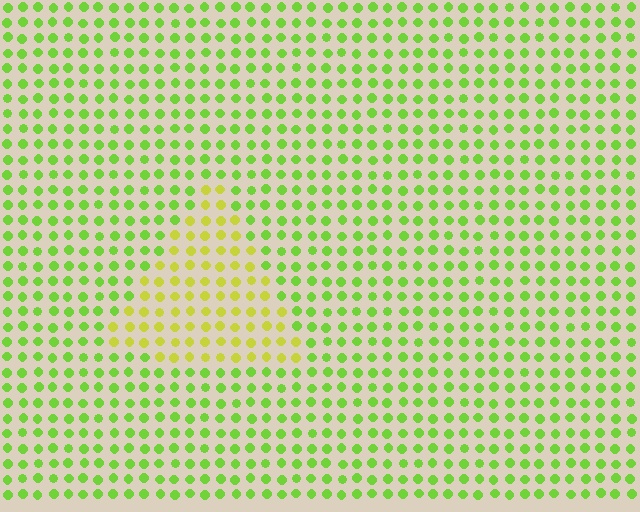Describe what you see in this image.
The image is filled with small lime elements in a uniform arrangement. A triangle-shaped region is visible where the elements are tinted to a slightly different hue, forming a subtle color boundary.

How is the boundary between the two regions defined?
The boundary is defined purely by a slight shift in hue (about 34 degrees). Spacing, size, and orientation are identical on both sides.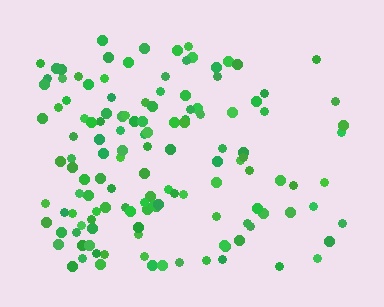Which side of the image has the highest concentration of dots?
The left.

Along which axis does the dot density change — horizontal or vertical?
Horizontal.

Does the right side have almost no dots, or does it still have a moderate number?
Still a moderate number, just noticeably fewer than the left.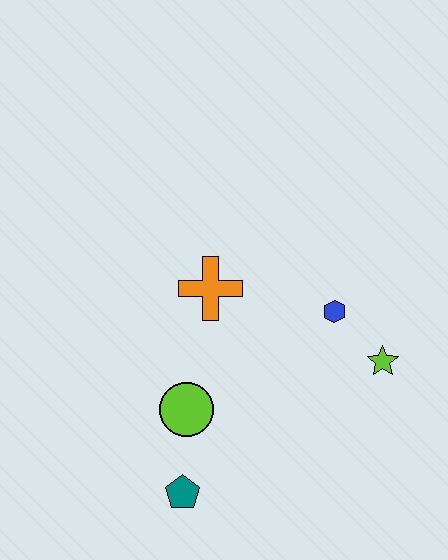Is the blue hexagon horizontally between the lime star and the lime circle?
Yes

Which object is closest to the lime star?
The blue hexagon is closest to the lime star.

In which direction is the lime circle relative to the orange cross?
The lime circle is below the orange cross.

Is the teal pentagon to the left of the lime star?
Yes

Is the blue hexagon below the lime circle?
No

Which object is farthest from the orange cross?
The teal pentagon is farthest from the orange cross.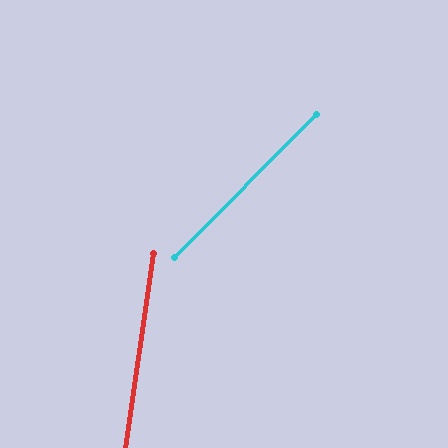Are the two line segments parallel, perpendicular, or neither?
Neither parallel nor perpendicular — they differ by about 37°.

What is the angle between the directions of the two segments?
Approximately 37 degrees.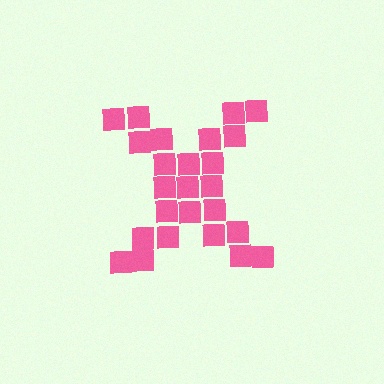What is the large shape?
The large shape is the letter X.